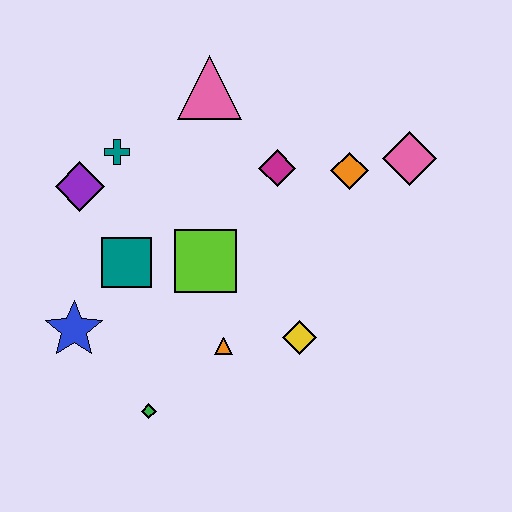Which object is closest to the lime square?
The teal square is closest to the lime square.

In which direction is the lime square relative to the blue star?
The lime square is to the right of the blue star.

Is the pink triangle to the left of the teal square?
No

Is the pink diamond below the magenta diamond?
No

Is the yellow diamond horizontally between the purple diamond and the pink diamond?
Yes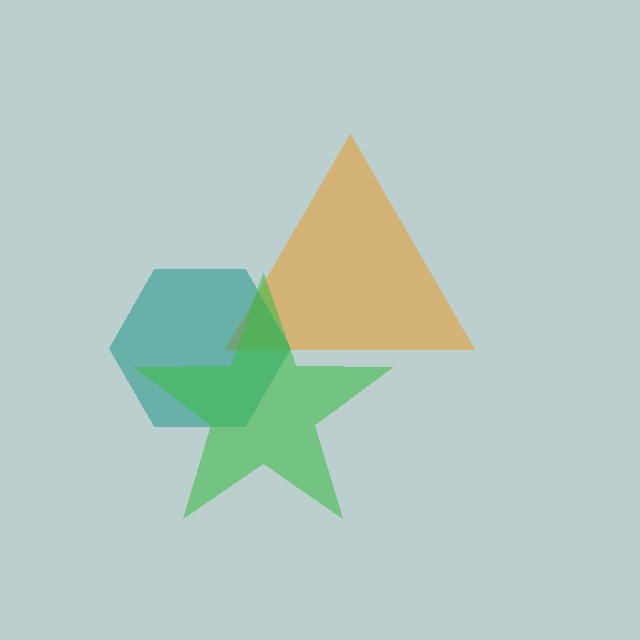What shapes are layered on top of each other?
The layered shapes are: an orange triangle, a teal hexagon, a green star.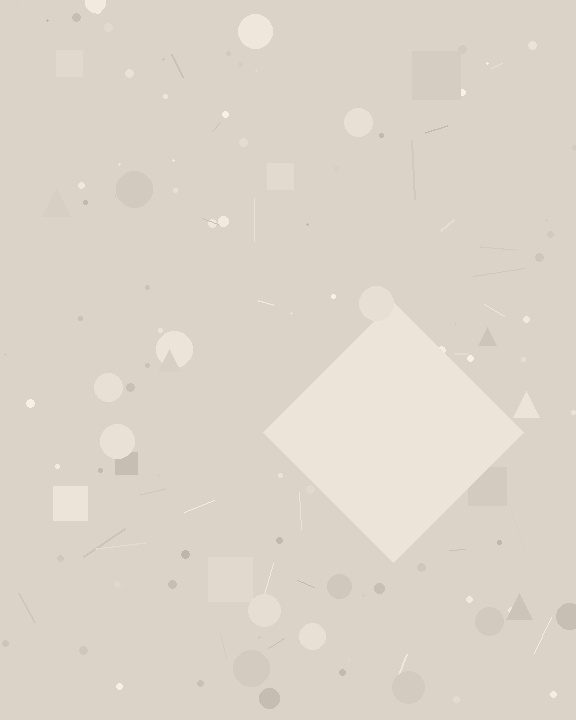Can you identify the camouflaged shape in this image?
The camouflaged shape is a diamond.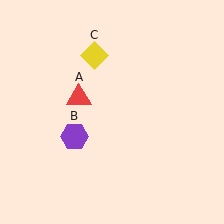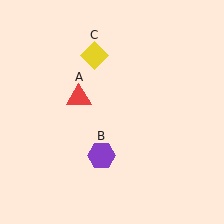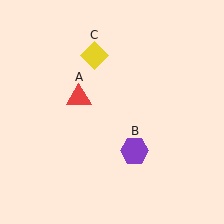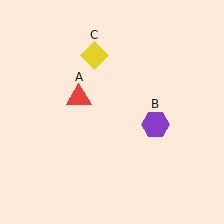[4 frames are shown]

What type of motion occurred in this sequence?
The purple hexagon (object B) rotated counterclockwise around the center of the scene.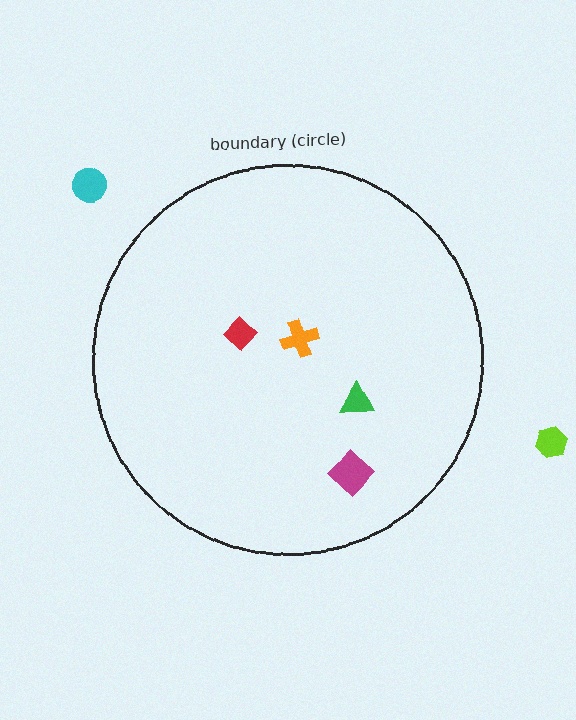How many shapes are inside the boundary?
4 inside, 2 outside.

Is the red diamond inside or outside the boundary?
Inside.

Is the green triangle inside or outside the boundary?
Inside.